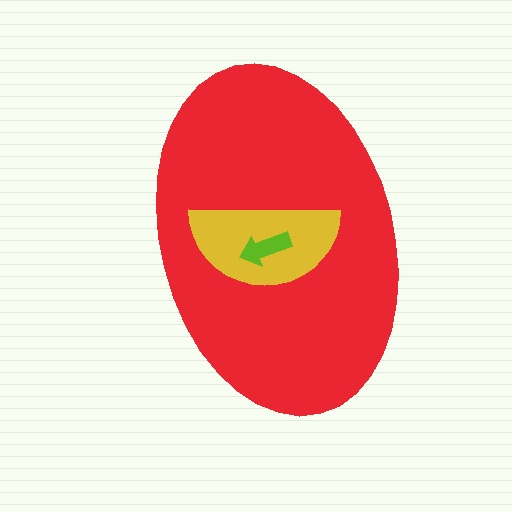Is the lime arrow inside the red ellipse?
Yes.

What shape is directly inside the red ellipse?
The yellow semicircle.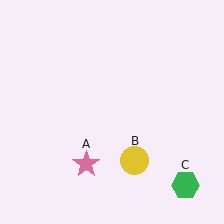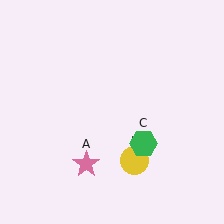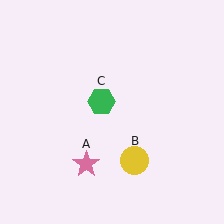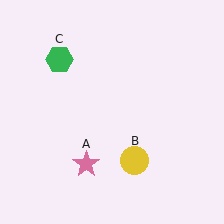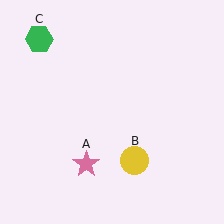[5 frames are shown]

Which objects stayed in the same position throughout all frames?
Pink star (object A) and yellow circle (object B) remained stationary.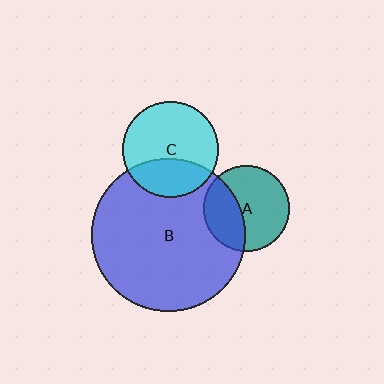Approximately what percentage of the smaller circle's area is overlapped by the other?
Approximately 35%.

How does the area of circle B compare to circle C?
Approximately 2.5 times.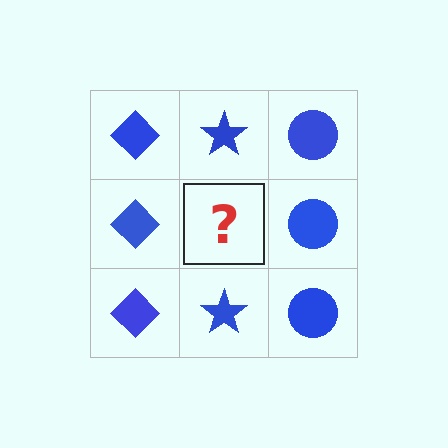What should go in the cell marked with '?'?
The missing cell should contain a blue star.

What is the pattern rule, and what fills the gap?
The rule is that each column has a consistent shape. The gap should be filled with a blue star.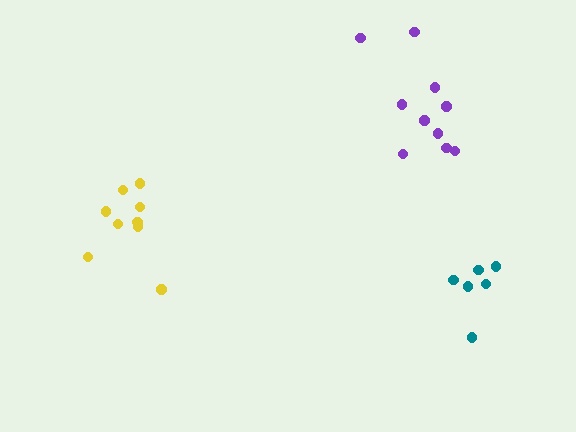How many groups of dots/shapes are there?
There are 3 groups.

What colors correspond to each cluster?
The clusters are colored: purple, teal, yellow.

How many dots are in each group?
Group 1: 10 dots, Group 2: 6 dots, Group 3: 9 dots (25 total).